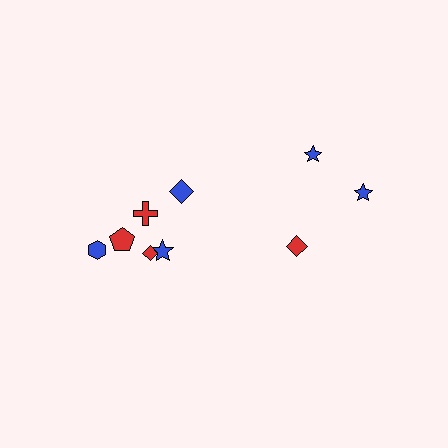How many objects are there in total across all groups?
There are 9 objects.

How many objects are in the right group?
There are 3 objects.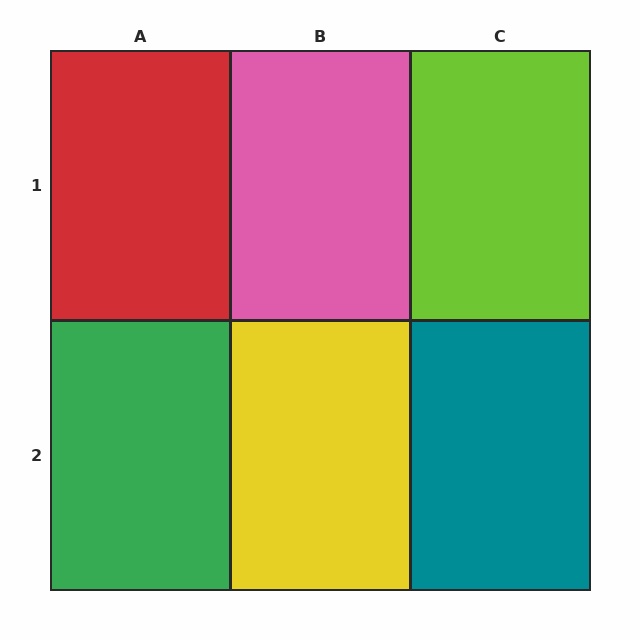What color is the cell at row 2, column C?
Teal.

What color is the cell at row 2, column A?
Green.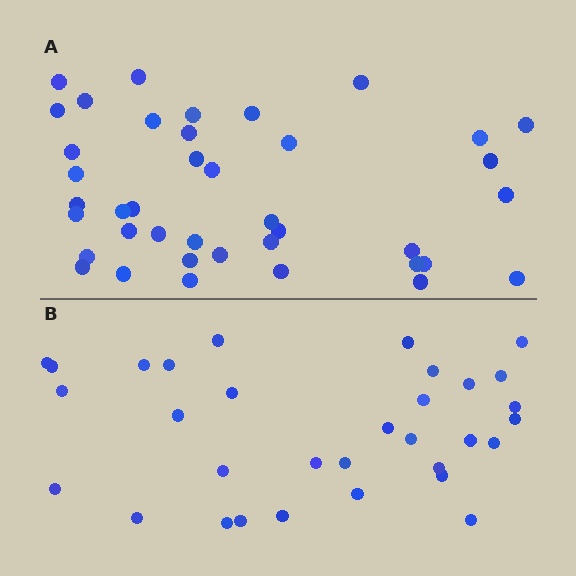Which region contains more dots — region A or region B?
Region A (the top region) has more dots.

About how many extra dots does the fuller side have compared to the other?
Region A has roughly 8 or so more dots than region B.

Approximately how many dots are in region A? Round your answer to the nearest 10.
About 40 dots.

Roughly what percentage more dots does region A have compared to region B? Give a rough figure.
About 25% more.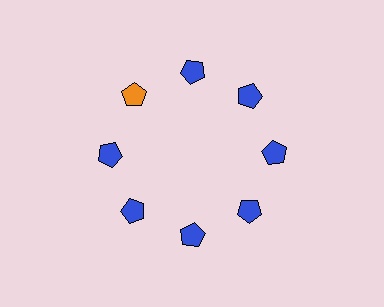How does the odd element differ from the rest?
It has a different color: orange instead of blue.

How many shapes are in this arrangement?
There are 8 shapes arranged in a ring pattern.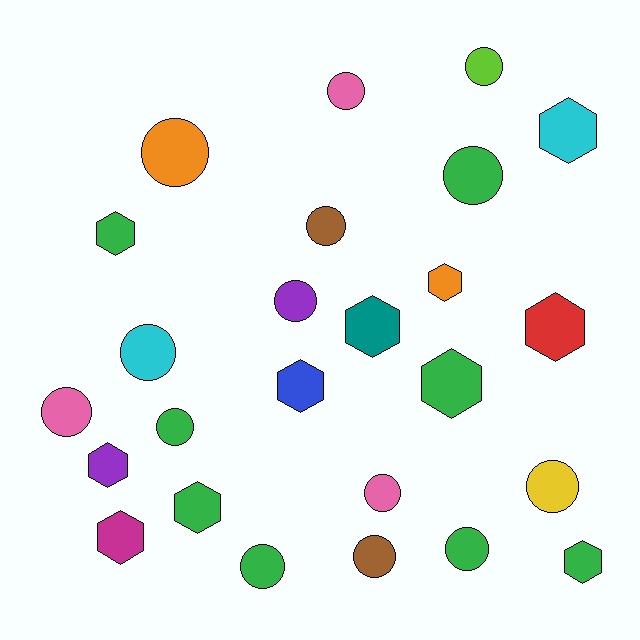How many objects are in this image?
There are 25 objects.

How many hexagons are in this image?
There are 11 hexagons.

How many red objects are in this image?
There is 1 red object.